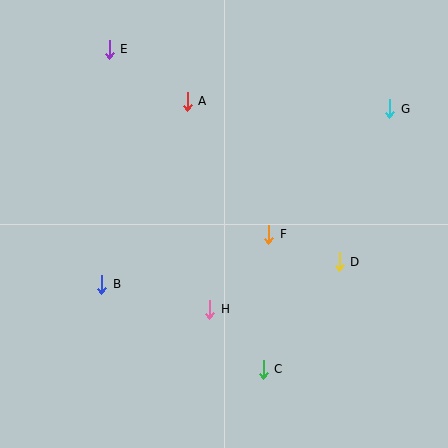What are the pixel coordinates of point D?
Point D is at (339, 262).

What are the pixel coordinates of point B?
Point B is at (102, 284).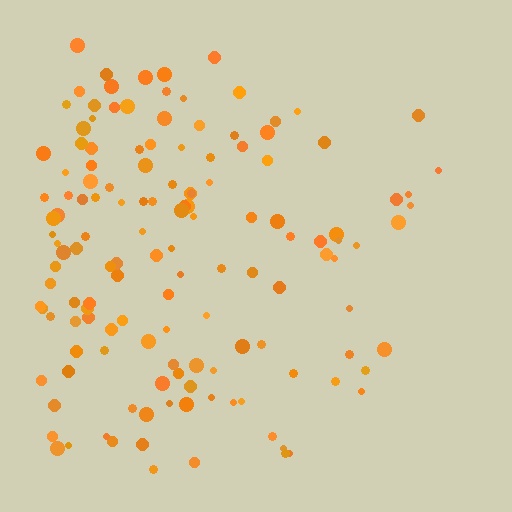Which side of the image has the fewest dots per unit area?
The right.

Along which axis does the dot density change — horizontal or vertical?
Horizontal.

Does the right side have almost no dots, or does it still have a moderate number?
Still a moderate number, just noticeably fewer than the left.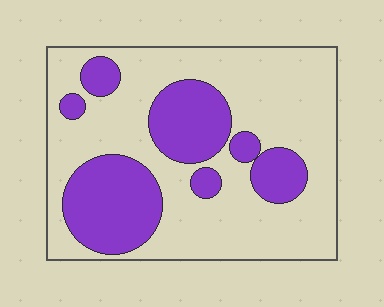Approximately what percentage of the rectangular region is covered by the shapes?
Approximately 30%.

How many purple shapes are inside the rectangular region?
7.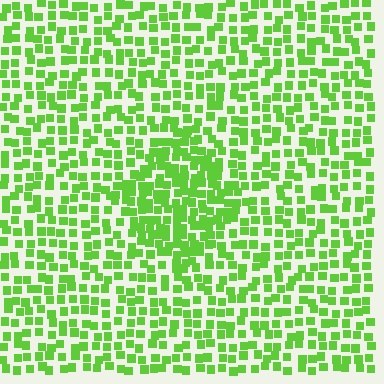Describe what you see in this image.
The image contains small lime elements arranged at two different densities. A diamond-shaped region is visible where the elements are more densely packed than the surrounding area.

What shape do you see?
I see a diamond.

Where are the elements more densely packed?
The elements are more densely packed inside the diamond boundary.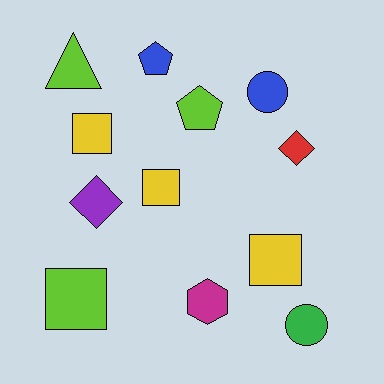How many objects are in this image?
There are 12 objects.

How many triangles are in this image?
There is 1 triangle.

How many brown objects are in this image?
There are no brown objects.